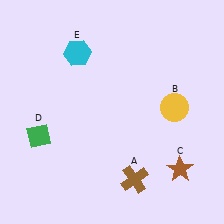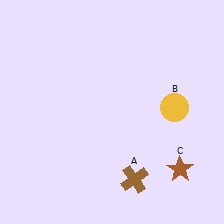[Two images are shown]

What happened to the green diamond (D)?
The green diamond (D) was removed in Image 2. It was in the bottom-left area of Image 1.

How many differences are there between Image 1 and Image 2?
There are 2 differences between the two images.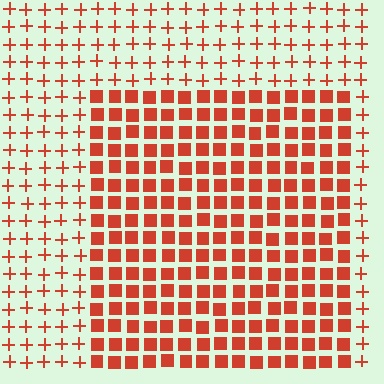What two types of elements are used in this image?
The image uses squares inside the rectangle region and plus signs outside it.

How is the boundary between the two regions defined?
The boundary is defined by a change in element shape: squares inside vs. plus signs outside. All elements share the same color and spacing.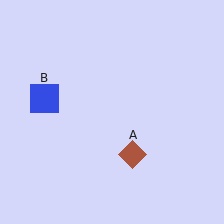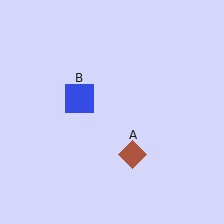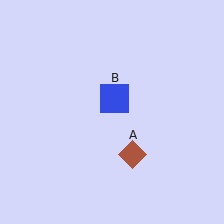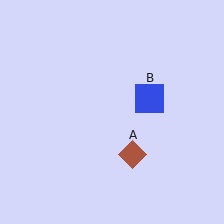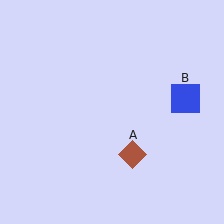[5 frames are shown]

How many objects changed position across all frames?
1 object changed position: blue square (object B).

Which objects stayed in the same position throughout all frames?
Brown diamond (object A) remained stationary.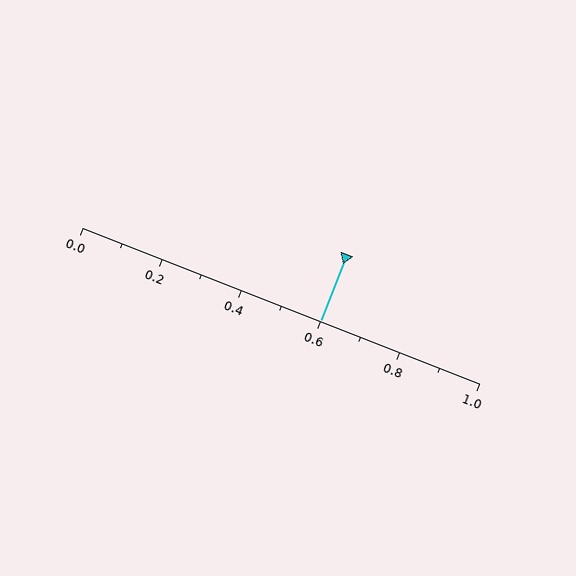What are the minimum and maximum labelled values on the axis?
The axis runs from 0.0 to 1.0.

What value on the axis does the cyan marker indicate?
The marker indicates approximately 0.6.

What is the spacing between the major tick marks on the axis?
The major ticks are spaced 0.2 apart.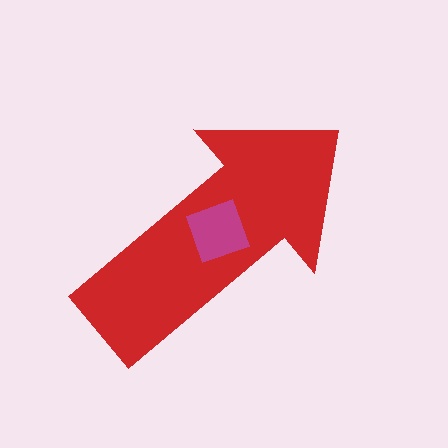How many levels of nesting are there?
2.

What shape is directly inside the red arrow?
The magenta square.